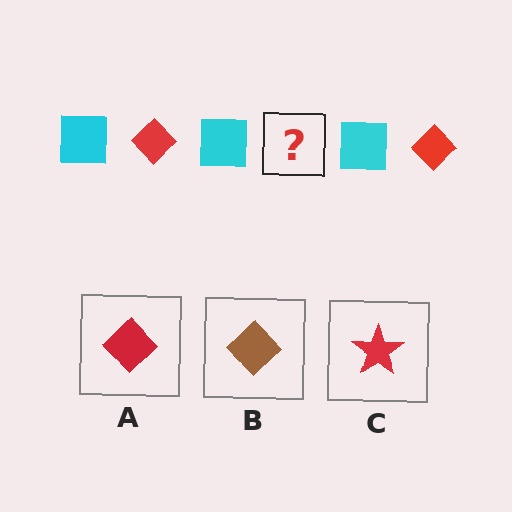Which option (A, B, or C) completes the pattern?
A.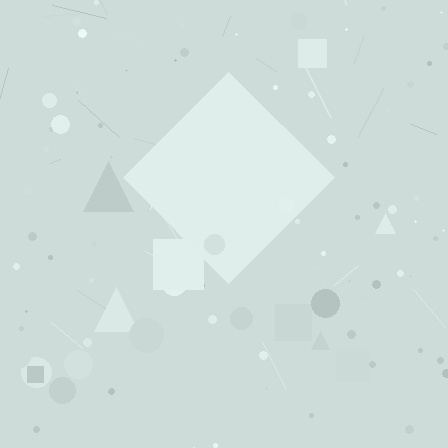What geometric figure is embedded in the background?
A diamond is embedded in the background.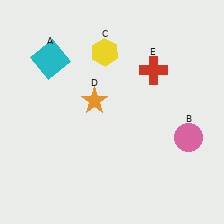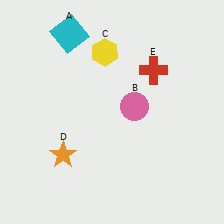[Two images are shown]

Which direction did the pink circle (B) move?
The pink circle (B) moved left.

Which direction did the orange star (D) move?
The orange star (D) moved down.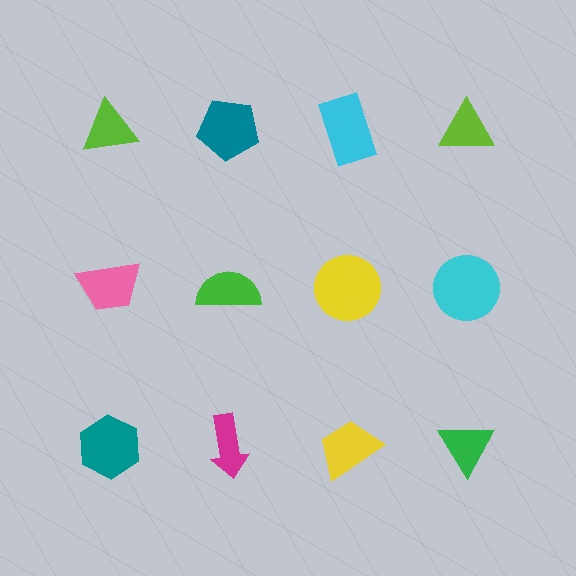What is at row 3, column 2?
A magenta arrow.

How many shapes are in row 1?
4 shapes.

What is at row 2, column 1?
A pink trapezoid.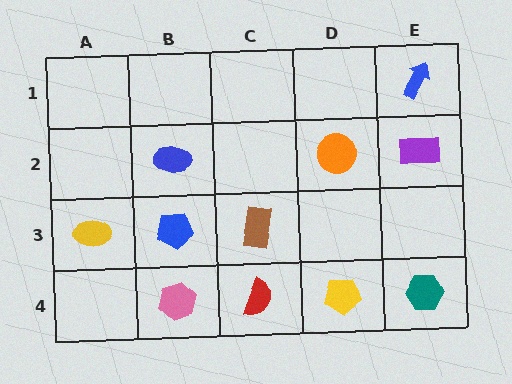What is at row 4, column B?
A pink hexagon.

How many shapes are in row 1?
1 shape.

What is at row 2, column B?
A blue ellipse.